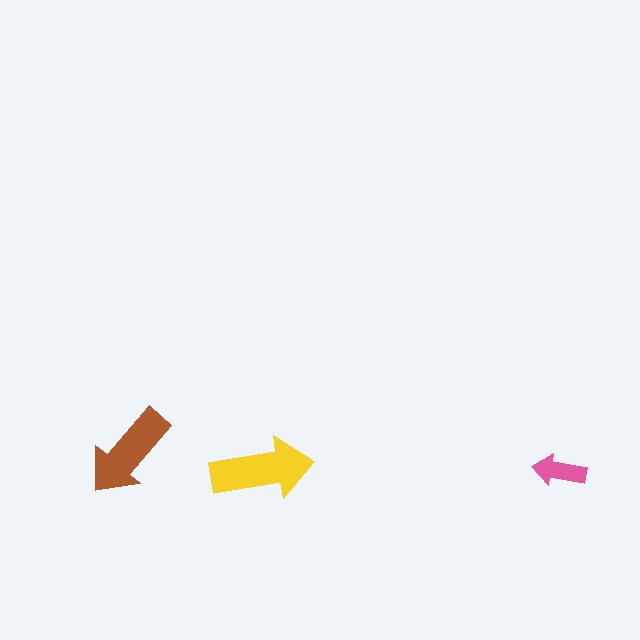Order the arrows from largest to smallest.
the yellow one, the brown one, the pink one.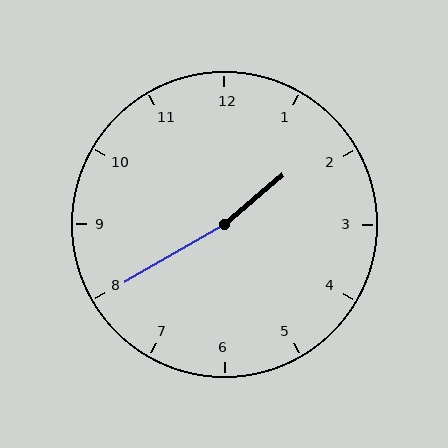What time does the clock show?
1:40.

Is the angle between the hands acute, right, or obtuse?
It is obtuse.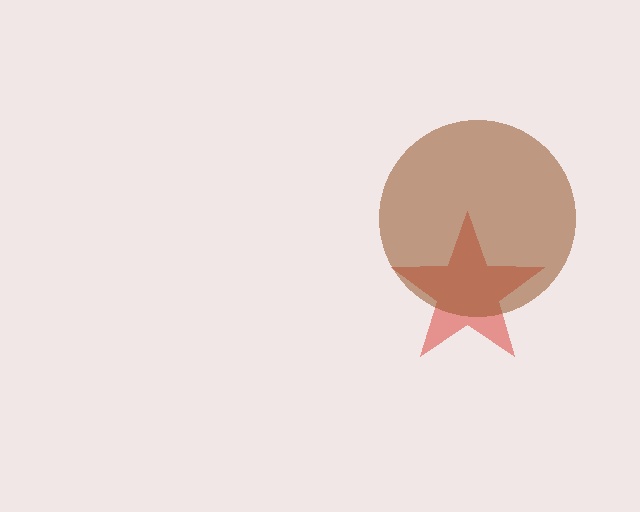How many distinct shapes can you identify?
There are 2 distinct shapes: a red star, a brown circle.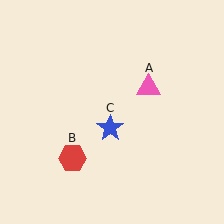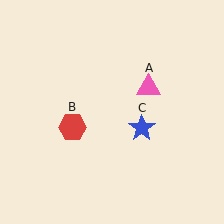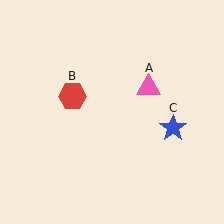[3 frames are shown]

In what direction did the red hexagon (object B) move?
The red hexagon (object B) moved up.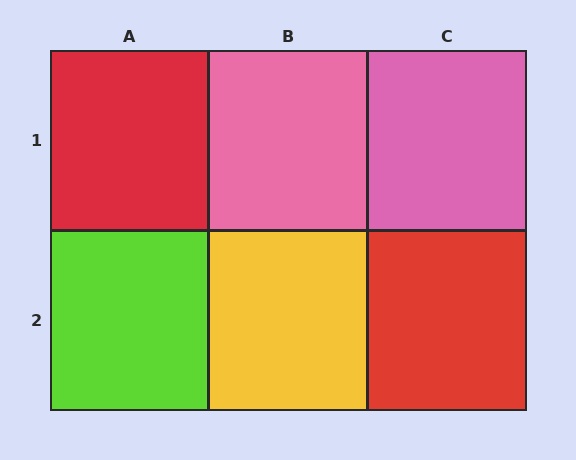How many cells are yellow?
1 cell is yellow.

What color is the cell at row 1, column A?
Red.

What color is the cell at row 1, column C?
Pink.